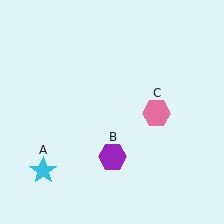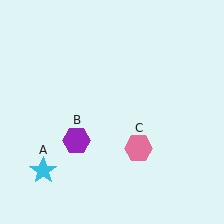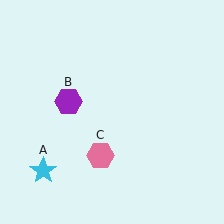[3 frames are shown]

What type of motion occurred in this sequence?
The purple hexagon (object B), pink hexagon (object C) rotated clockwise around the center of the scene.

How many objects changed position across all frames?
2 objects changed position: purple hexagon (object B), pink hexagon (object C).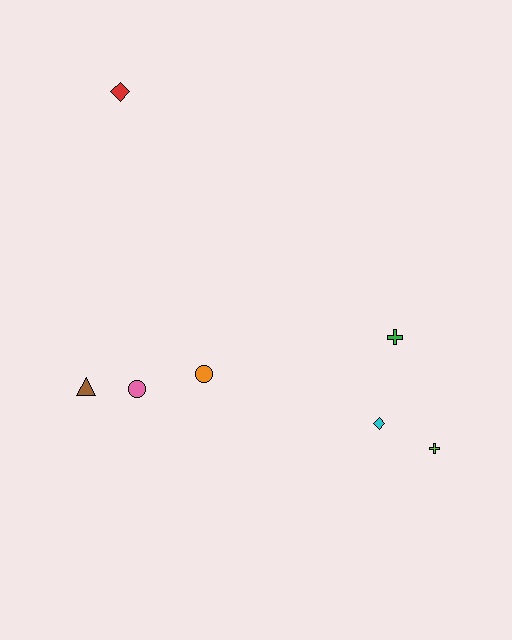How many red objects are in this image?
There is 1 red object.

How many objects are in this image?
There are 7 objects.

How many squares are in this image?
There are no squares.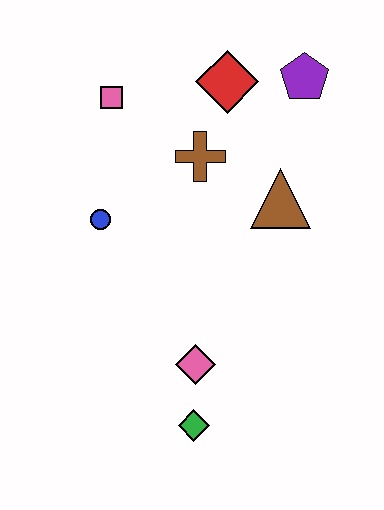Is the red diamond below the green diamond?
No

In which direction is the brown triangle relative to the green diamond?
The brown triangle is above the green diamond.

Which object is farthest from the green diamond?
The purple pentagon is farthest from the green diamond.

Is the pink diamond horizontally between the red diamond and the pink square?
Yes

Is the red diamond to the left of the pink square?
No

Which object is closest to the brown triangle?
The brown cross is closest to the brown triangle.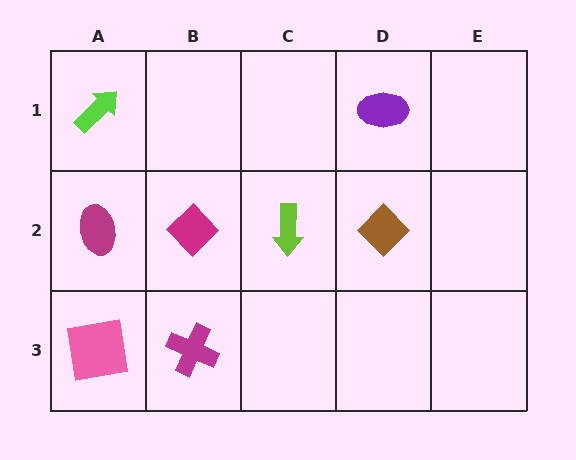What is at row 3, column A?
A pink square.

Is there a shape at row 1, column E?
No, that cell is empty.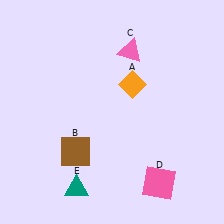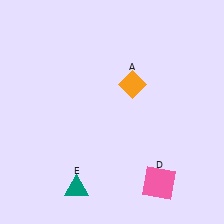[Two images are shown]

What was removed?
The pink triangle (C), the brown square (B) were removed in Image 2.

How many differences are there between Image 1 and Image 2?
There are 2 differences between the two images.